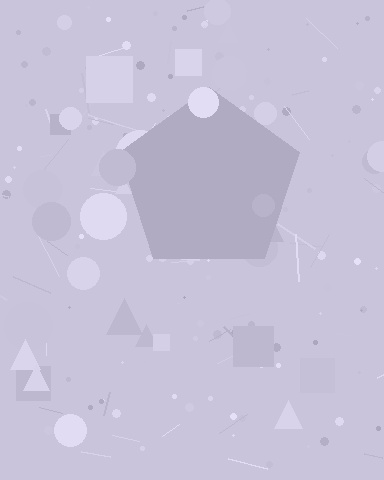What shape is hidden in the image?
A pentagon is hidden in the image.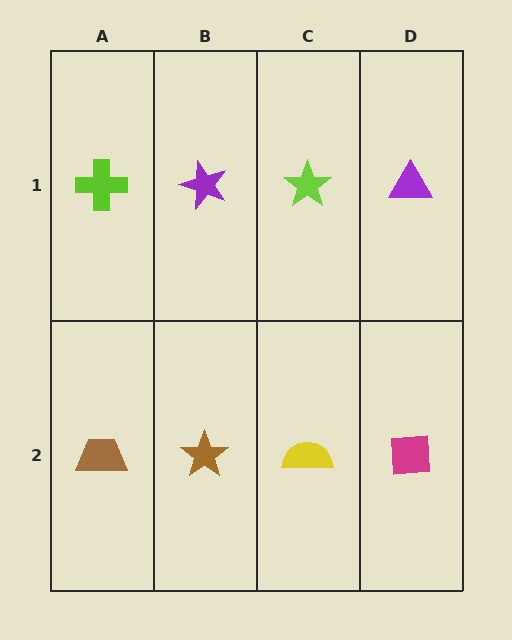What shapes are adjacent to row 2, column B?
A purple star (row 1, column B), a brown trapezoid (row 2, column A), a yellow semicircle (row 2, column C).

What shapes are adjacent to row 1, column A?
A brown trapezoid (row 2, column A), a purple star (row 1, column B).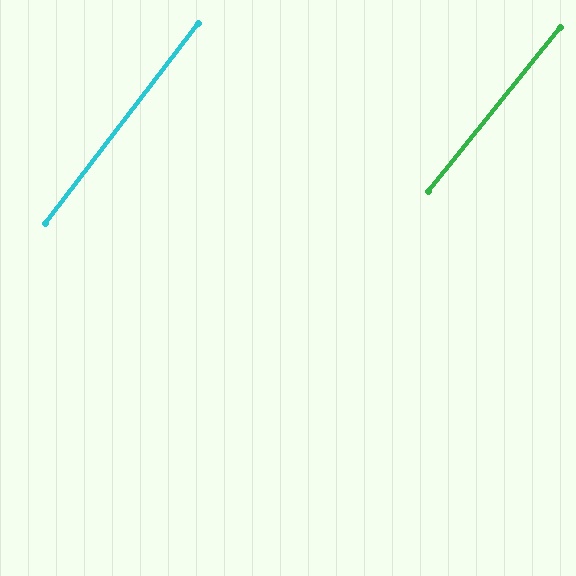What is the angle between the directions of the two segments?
Approximately 1 degree.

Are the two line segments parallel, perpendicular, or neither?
Parallel — their directions differ by only 1.4°.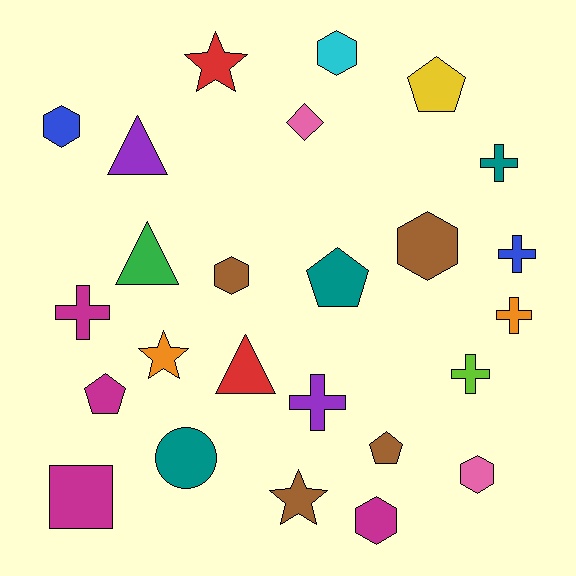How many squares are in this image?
There is 1 square.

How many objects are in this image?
There are 25 objects.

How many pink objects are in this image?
There are 2 pink objects.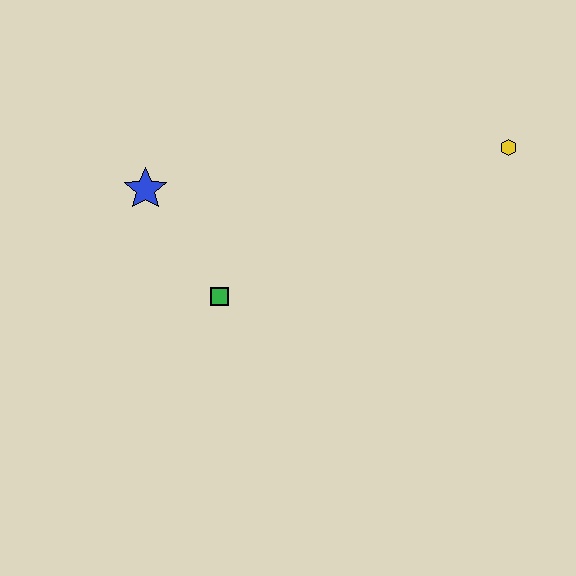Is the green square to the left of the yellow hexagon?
Yes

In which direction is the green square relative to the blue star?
The green square is below the blue star.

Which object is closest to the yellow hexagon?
The green square is closest to the yellow hexagon.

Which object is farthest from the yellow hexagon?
The blue star is farthest from the yellow hexagon.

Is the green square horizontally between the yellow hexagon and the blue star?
Yes